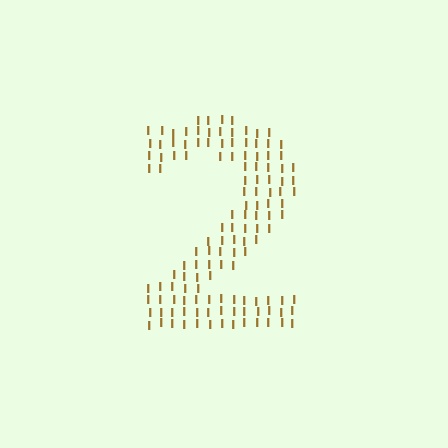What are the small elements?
The small elements are letter I's.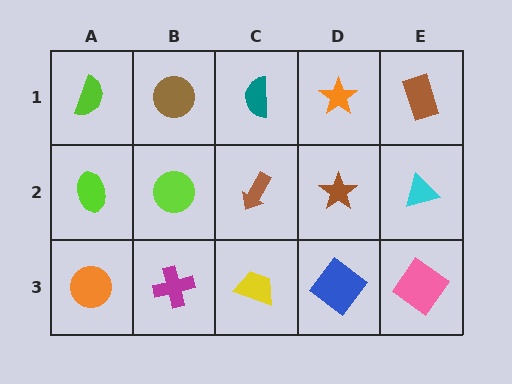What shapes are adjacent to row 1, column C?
A brown arrow (row 2, column C), a brown circle (row 1, column B), an orange star (row 1, column D).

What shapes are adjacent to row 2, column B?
A brown circle (row 1, column B), a magenta cross (row 3, column B), a lime ellipse (row 2, column A), a brown arrow (row 2, column C).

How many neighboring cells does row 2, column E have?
3.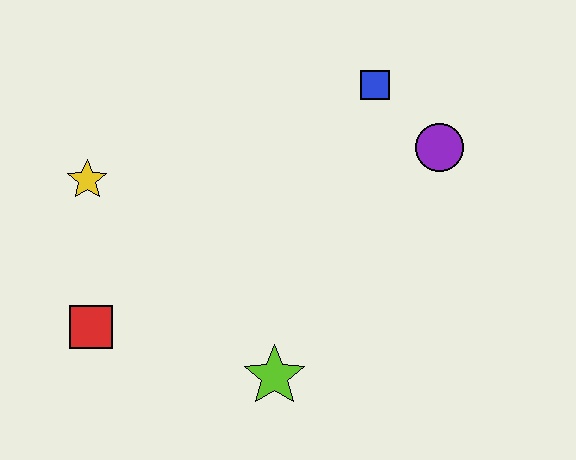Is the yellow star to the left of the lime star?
Yes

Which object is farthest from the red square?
The purple circle is farthest from the red square.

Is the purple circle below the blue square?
Yes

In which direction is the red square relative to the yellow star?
The red square is below the yellow star.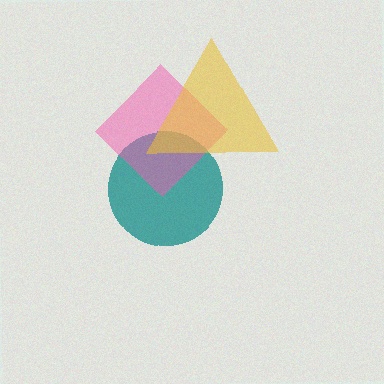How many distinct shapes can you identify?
There are 3 distinct shapes: a teal circle, a pink diamond, a yellow triangle.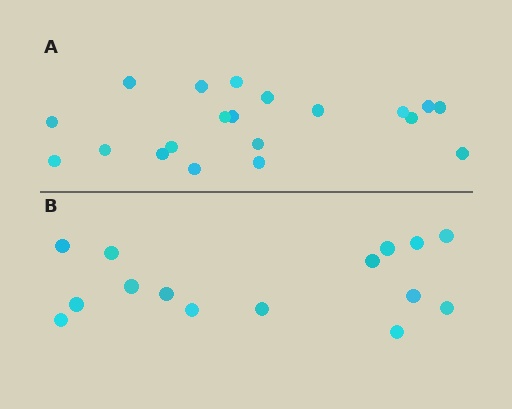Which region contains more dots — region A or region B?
Region A (the top region) has more dots.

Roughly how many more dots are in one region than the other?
Region A has about 5 more dots than region B.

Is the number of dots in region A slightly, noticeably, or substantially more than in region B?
Region A has noticeably more, but not dramatically so. The ratio is roughly 1.3 to 1.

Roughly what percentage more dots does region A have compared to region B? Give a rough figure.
About 35% more.